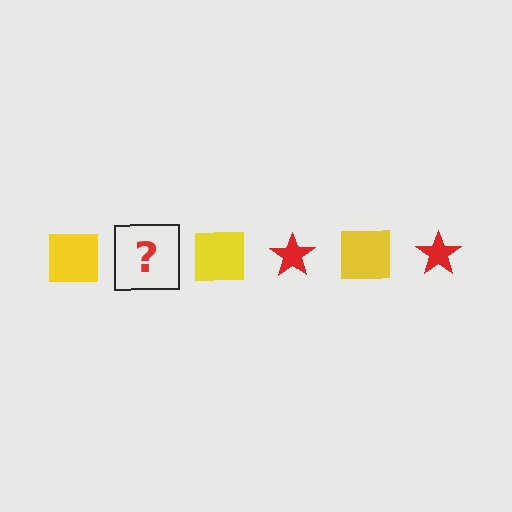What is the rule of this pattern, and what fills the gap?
The rule is that the pattern alternates between yellow square and red star. The gap should be filled with a red star.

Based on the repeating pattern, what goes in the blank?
The blank should be a red star.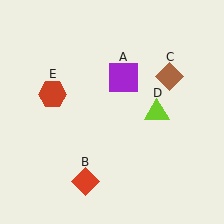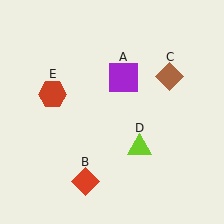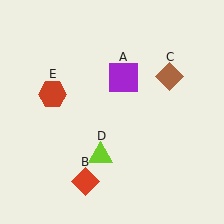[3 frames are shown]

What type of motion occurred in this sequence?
The lime triangle (object D) rotated clockwise around the center of the scene.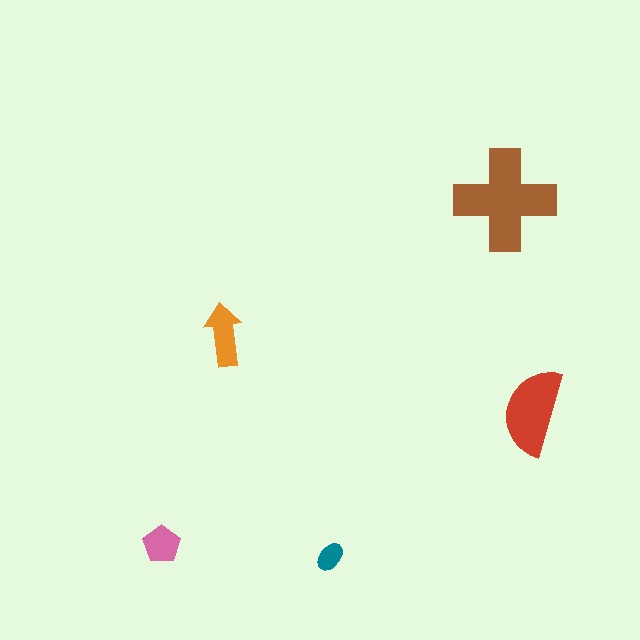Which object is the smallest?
The teal ellipse.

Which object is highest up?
The brown cross is topmost.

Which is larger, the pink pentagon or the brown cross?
The brown cross.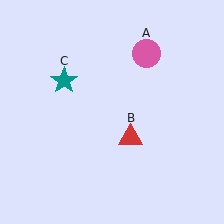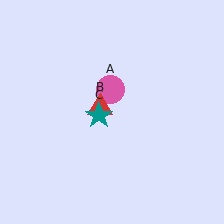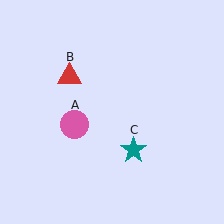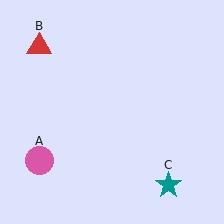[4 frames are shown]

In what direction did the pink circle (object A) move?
The pink circle (object A) moved down and to the left.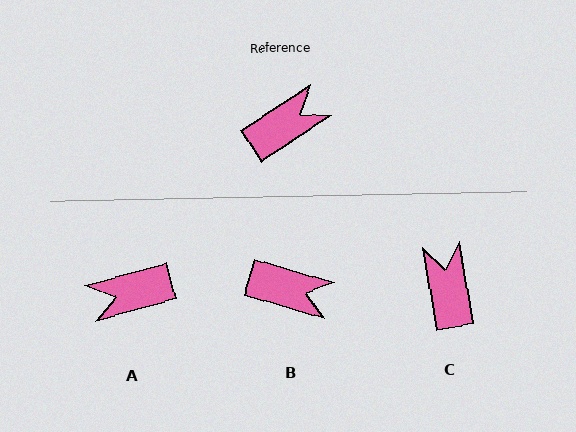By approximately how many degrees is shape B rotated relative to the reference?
Approximately 49 degrees clockwise.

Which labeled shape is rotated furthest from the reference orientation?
A, about 163 degrees away.